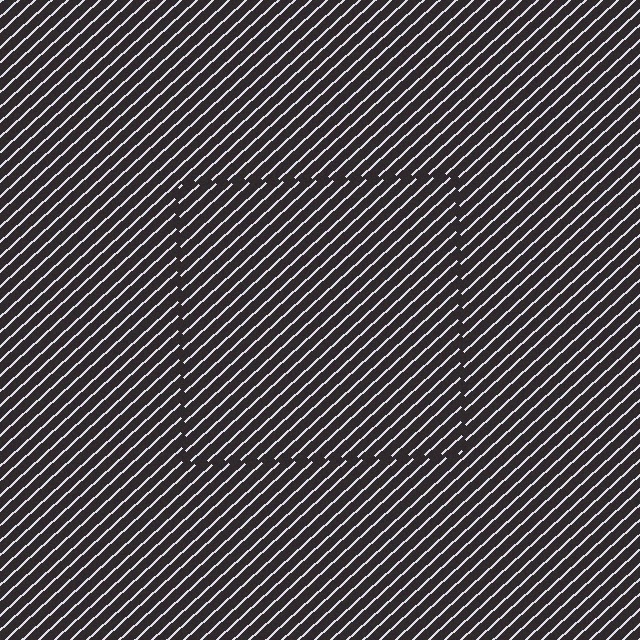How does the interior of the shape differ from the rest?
The interior of the shape contains the same grating, shifted by half a period — the contour is defined by the phase discontinuity where line-ends from the inner and outer gratings abut.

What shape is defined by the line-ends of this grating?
An illusory square. The interior of the shape contains the same grating, shifted by half a period — the contour is defined by the phase discontinuity where line-ends from the inner and outer gratings abut.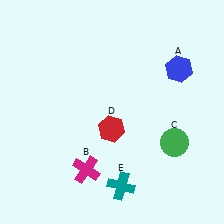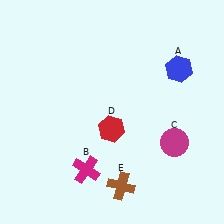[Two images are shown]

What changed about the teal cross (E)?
In Image 1, E is teal. In Image 2, it changed to brown.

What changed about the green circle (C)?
In Image 1, C is green. In Image 2, it changed to magenta.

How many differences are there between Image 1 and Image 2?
There are 2 differences between the two images.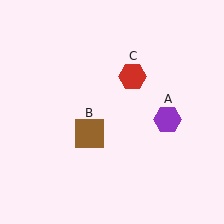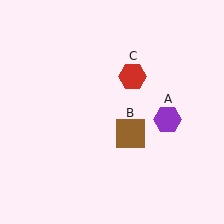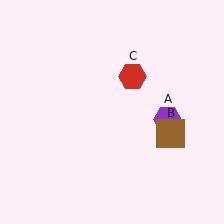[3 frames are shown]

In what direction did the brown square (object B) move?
The brown square (object B) moved right.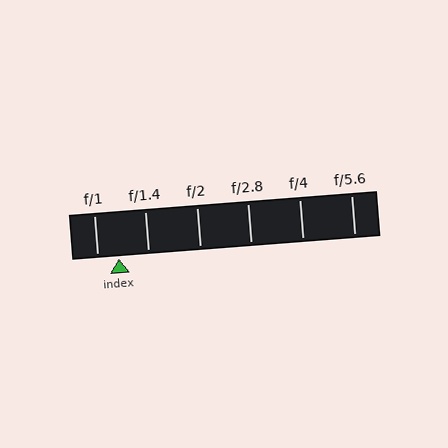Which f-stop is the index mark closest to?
The index mark is closest to f/1.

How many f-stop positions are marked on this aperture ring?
There are 6 f-stop positions marked.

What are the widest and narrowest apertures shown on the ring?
The widest aperture shown is f/1 and the narrowest is f/5.6.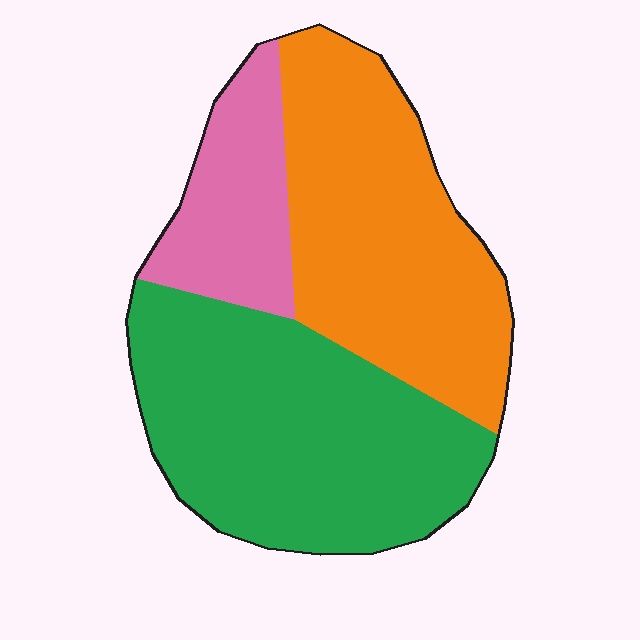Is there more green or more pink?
Green.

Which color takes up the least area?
Pink, at roughly 15%.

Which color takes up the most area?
Green, at roughly 45%.